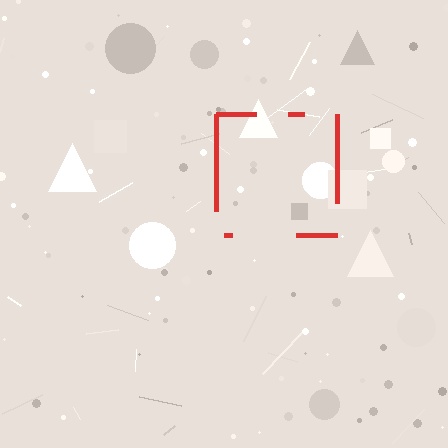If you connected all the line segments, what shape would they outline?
They would outline a square.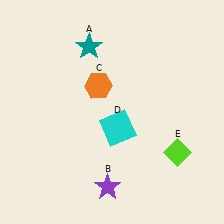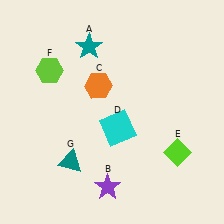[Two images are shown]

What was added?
A lime hexagon (F), a teal triangle (G) were added in Image 2.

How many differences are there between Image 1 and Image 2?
There are 2 differences between the two images.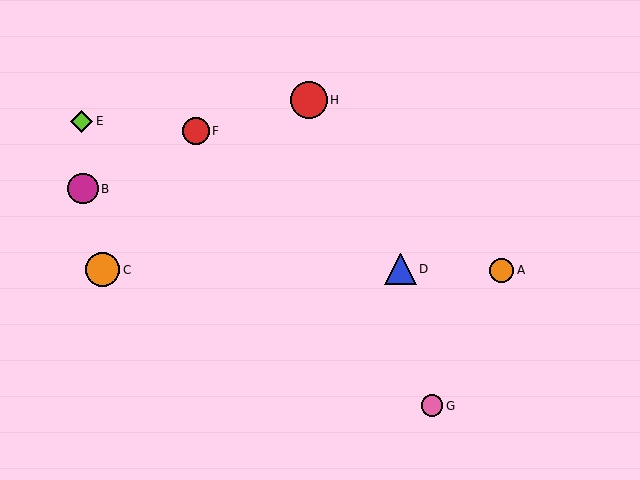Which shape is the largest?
The red circle (labeled H) is the largest.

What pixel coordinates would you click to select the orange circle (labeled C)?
Click at (102, 270) to select the orange circle C.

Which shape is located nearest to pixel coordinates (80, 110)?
The lime diamond (labeled E) at (82, 121) is nearest to that location.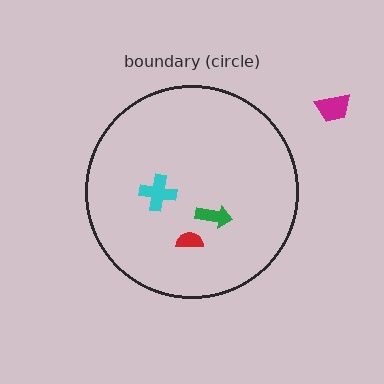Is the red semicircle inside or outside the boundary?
Inside.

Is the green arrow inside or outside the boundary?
Inside.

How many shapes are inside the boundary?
3 inside, 1 outside.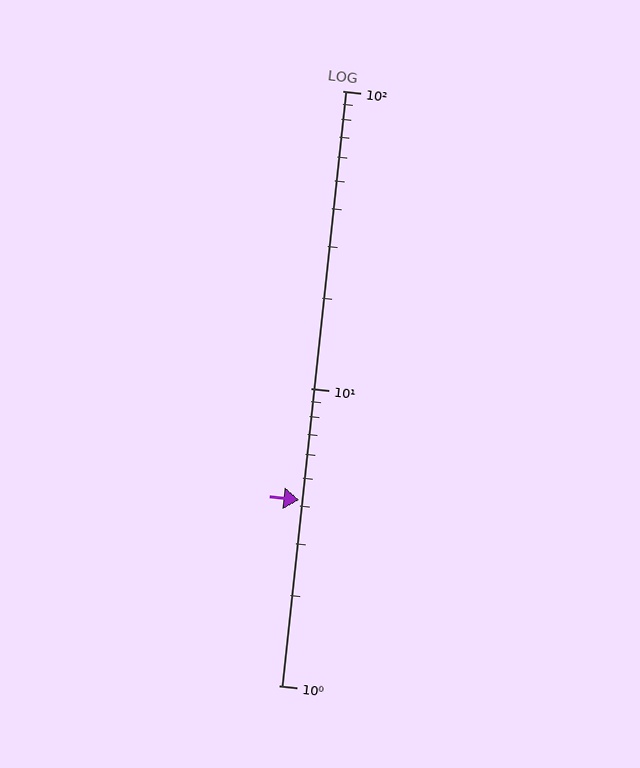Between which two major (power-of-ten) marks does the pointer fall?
The pointer is between 1 and 10.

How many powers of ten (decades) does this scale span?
The scale spans 2 decades, from 1 to 100.